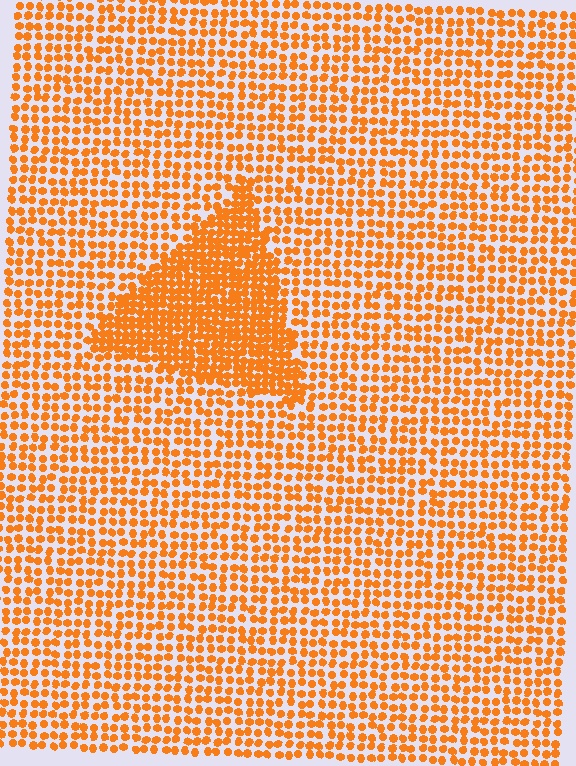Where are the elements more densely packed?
The elements are more densely packed inside the triangle boundary.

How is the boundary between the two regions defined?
The boundary is defined by a change in element density (approximately 1.9x ratio). All elements are the same color, size, and shape.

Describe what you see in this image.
The image contains small orange elements arranged at two different densities. A triangle-shaped region is visible where the elements are more densely packed than the surrounding area.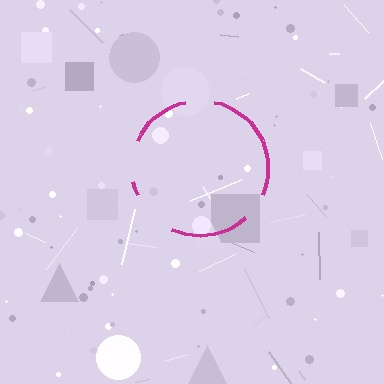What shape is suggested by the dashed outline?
The dashed outline suggests a circle.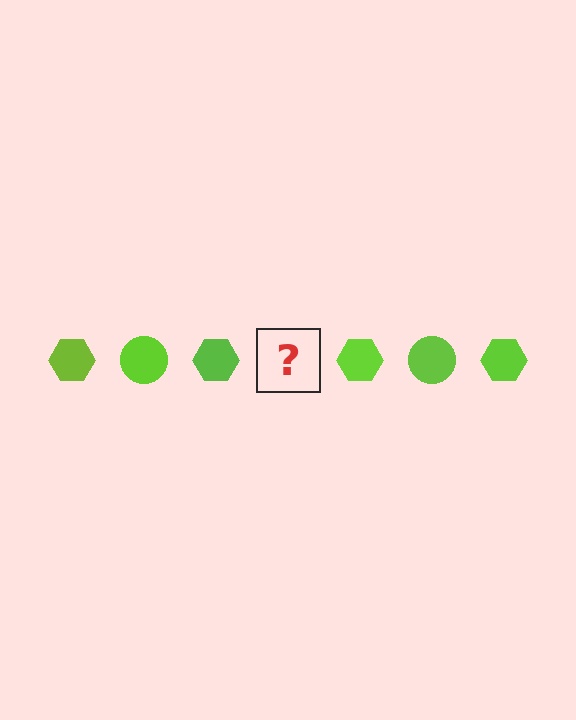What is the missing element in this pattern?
The missing element is a lime circle.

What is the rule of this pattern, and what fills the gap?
The rule is that the pattern cycles through hexagon, circle shapes in lime. The gap should be filled with a lime circle.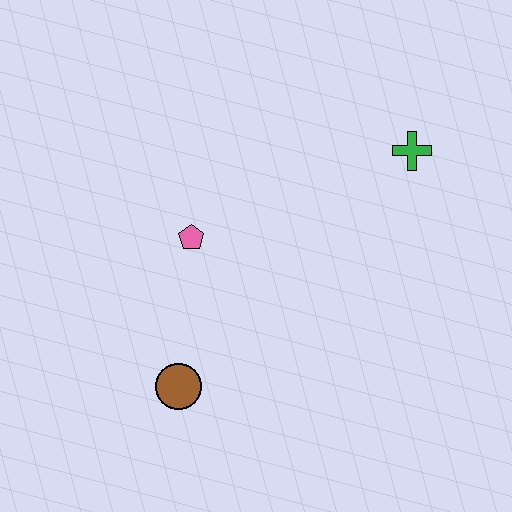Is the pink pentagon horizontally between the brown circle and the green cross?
Yes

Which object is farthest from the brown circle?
The green cross is farthest from the brown circle.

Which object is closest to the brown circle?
The pink pentagon is closest to the brown circle.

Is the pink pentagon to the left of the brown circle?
No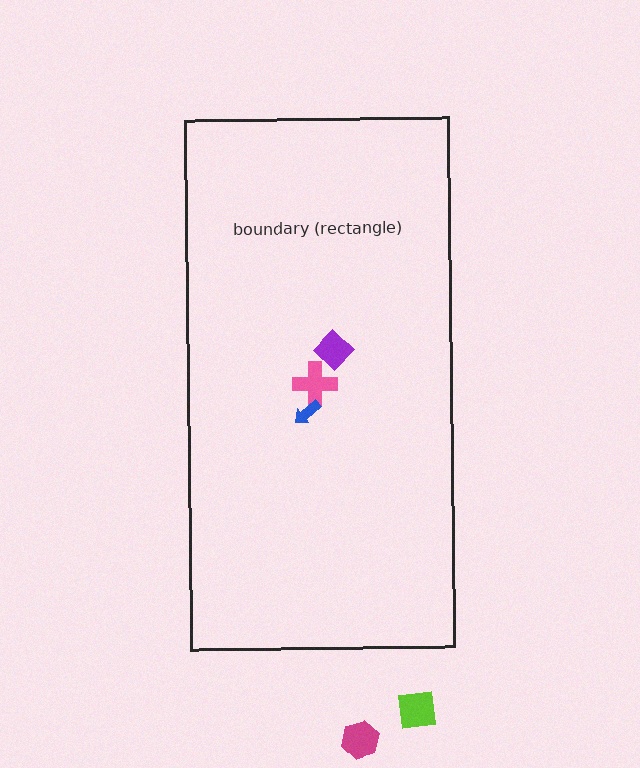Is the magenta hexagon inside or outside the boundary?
Outside.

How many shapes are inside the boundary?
3 inside, 2 outside.